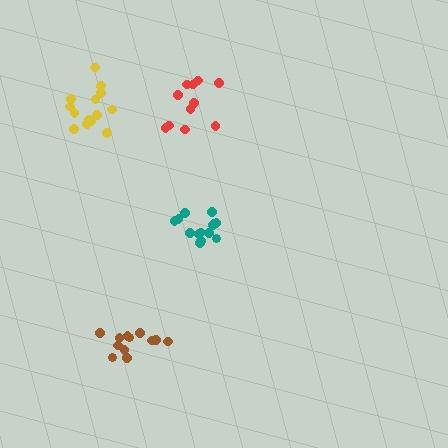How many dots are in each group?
Group 1: 11 dots, Group 2: 14 dots, Group 3: 12 dots, Group 4: 14 dots (51 total).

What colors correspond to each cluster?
The clusters are colored: red, teal, brown, yellow.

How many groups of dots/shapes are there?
There are 4 groups.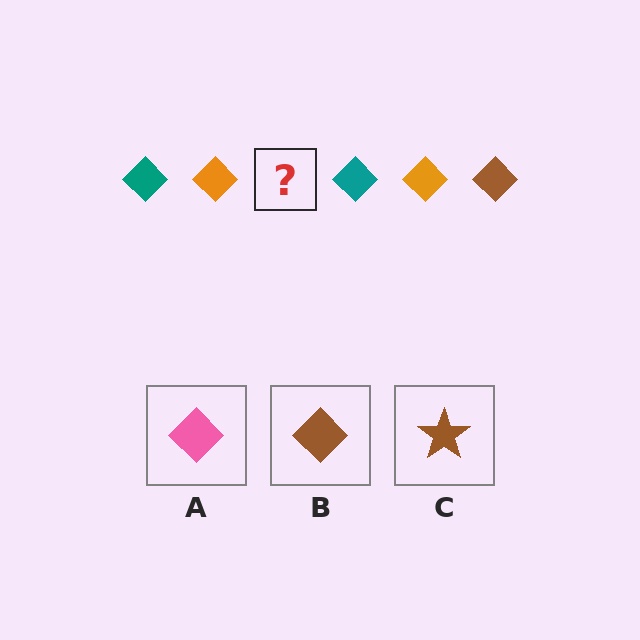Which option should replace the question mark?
Option B.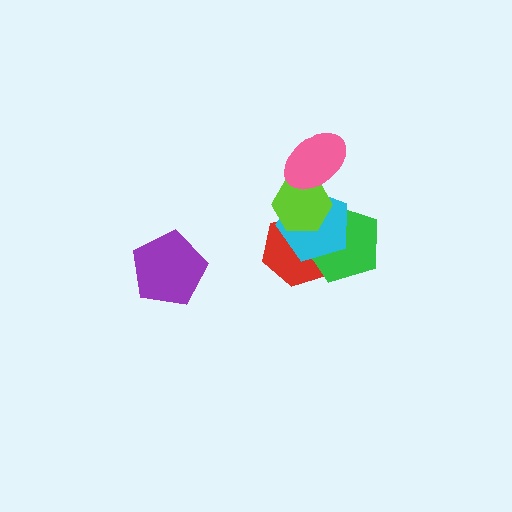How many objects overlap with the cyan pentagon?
4 objects overlap with the cyan pentagon.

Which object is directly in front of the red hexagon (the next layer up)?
The green pentagon is directly in front of the red hexagon.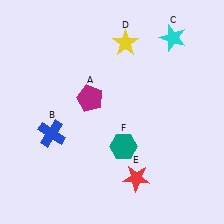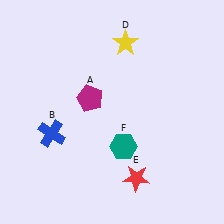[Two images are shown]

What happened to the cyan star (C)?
The cyan star (C) was removed in Image 2. It was in the top-right area of Image 1.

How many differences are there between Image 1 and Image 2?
There is 1 difference between the two images.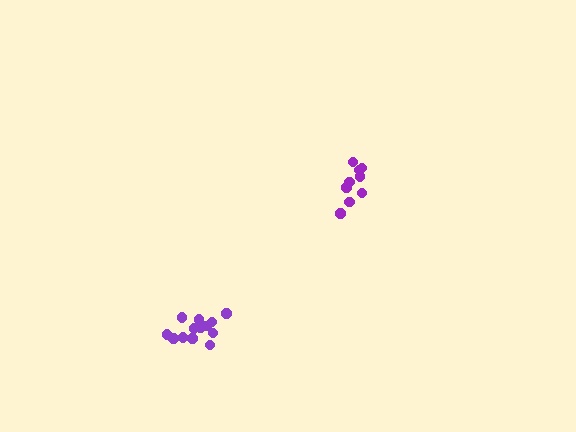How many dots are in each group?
Group 1: 9 dots, Group 2: 13 dots (22 total).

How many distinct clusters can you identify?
There are 2 distinct clusters.